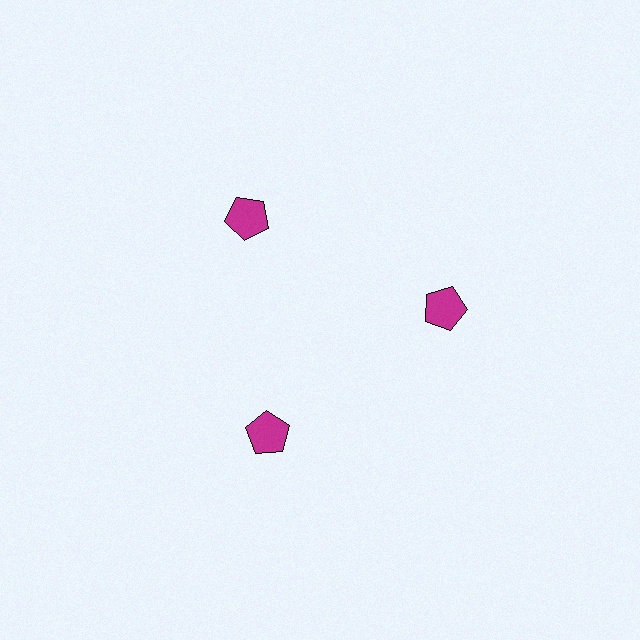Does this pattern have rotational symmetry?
Yes, this pattern has 3-fold rotational symmetry. It looks the same after rotating 120 degrees around the center.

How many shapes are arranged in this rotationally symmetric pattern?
There are 3 shapes, arranged in 3 groups of 1.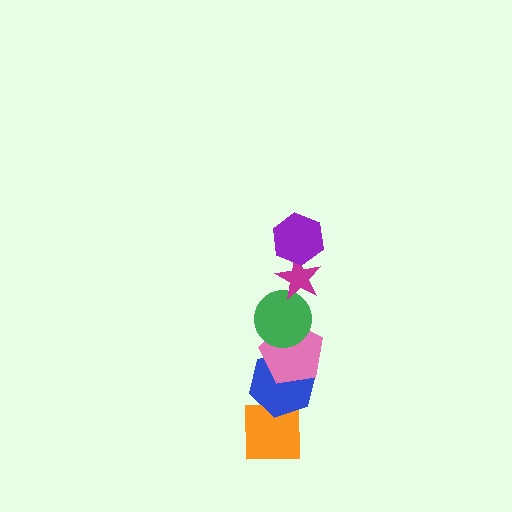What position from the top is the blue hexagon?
The blue hexagon is 5th from the top.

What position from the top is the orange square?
The orange square is 6th from the top.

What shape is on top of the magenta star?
The purple hexagon is on top of the magenta star.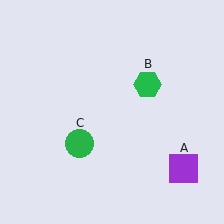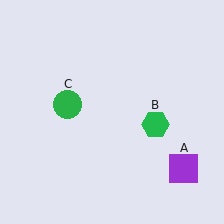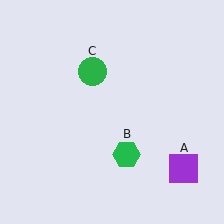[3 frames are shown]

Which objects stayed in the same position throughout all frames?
Purple square (object A) remained stationary.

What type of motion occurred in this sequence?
The green hexagon (object B), green circle (object C) rotated clockwise around the center of the scene.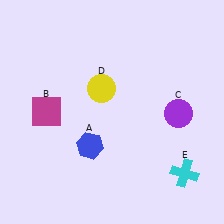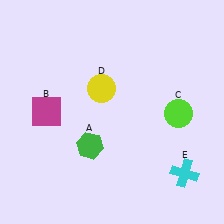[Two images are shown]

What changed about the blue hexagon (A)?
In Image 1, A is blue. In Image 2, it changed to green.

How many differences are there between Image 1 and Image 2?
There are 2 differences between the two images.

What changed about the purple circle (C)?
In Image 1, C is purple. In Image 2, it changed to lime.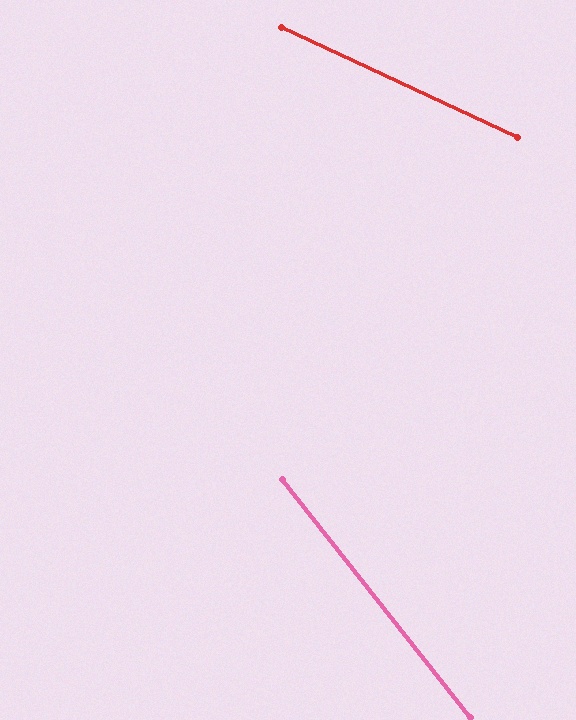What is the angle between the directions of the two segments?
Approximately 27 degrees.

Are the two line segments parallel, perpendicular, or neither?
Neither parallel nor perpendicular — they differ by about 27°.